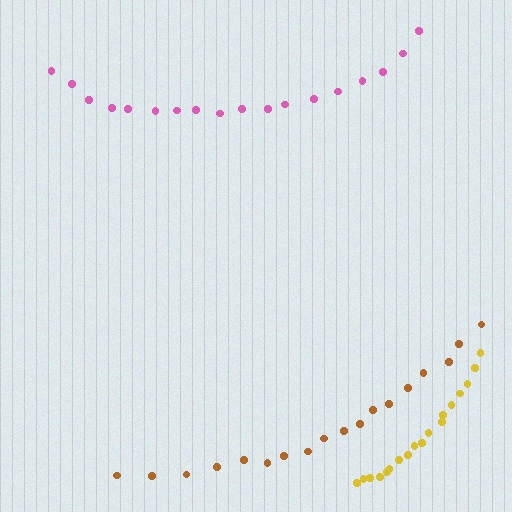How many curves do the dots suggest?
There are 3 distinct paths.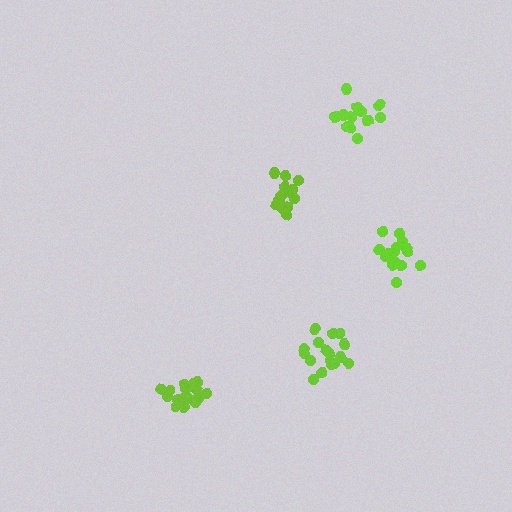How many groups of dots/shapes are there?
There are 5 groups.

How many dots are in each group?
Group 1: 16 dots, Group 2: 18 dots, Group 3: 14 dots, Group 4: 17 dots, Group 5: 15 dots (80 total).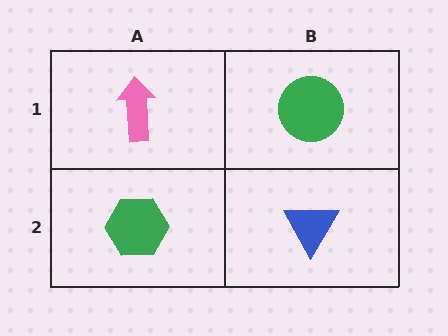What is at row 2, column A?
A green hexagon.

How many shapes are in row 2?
2 shapes.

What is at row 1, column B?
A green circle.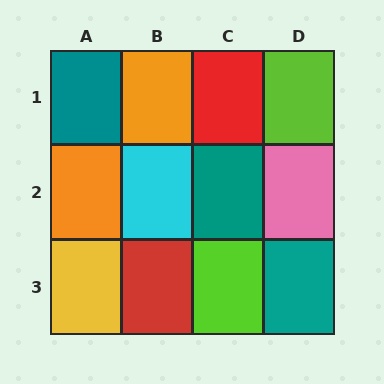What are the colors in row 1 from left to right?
Teal, orange, red, lime.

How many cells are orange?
2 cells are orange.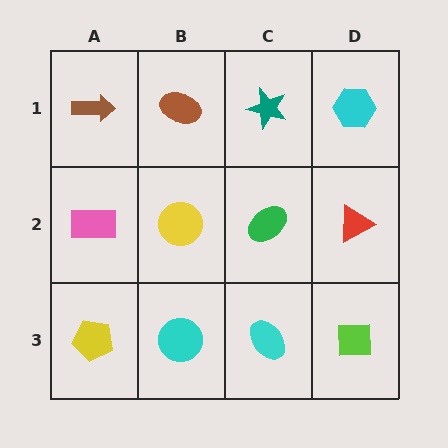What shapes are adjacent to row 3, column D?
A red triangle (row 2, column D), a cyan ellipse (row 3, column C).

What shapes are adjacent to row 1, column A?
A pink rectangle (row 2, column A), a brown ellipse (row 1, column B).